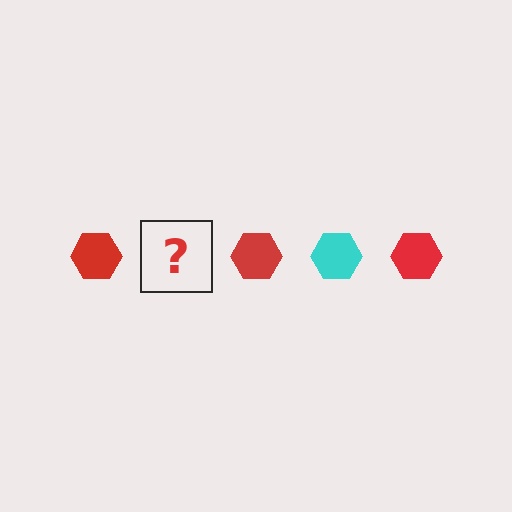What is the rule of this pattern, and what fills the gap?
The rule is that the pattern cycles through red, cyan hexagons. The gap should be filled with a cyan hexagon.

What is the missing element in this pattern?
The missing element is a cyan hexagon.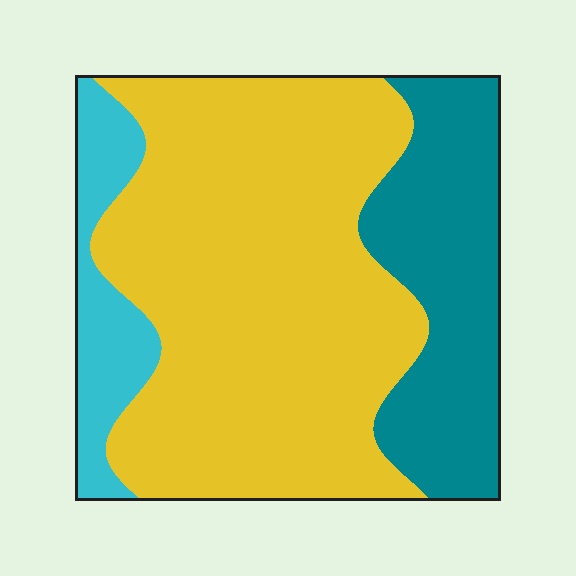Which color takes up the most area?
Yellow, at roughly 65%.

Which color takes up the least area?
Cyan, at roughly 10%.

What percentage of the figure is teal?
Teal takes up about one quarter (1/4) of the figure.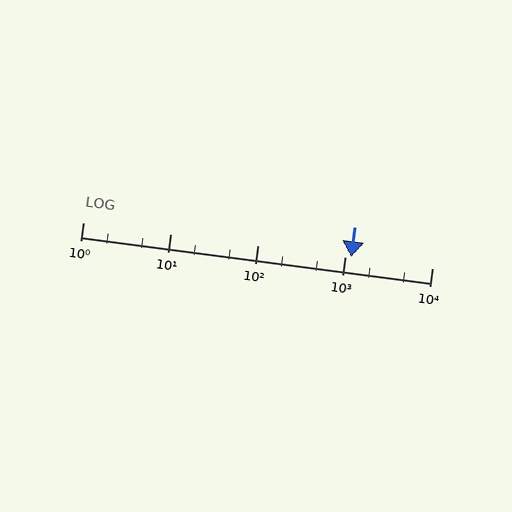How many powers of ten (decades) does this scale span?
The scale spans 4 decades, from 1 to 10000.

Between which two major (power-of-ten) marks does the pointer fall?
The pointer is between 1000 and 10000.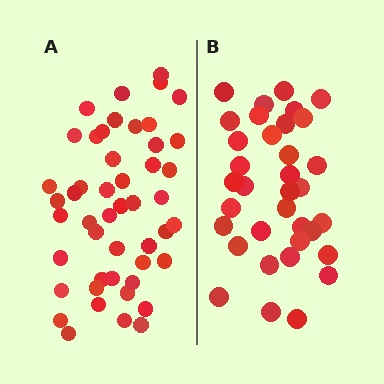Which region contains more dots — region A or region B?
Region A (the left region) has more dots.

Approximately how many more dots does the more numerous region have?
Region A has approximately 15 more dots than region B.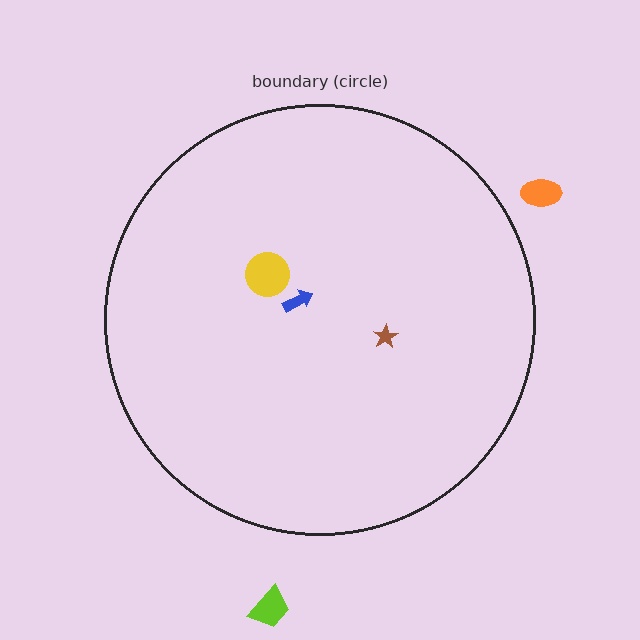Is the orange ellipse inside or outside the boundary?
Outside.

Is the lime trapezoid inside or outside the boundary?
Outside.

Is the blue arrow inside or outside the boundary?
Inside.